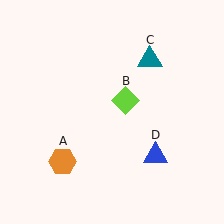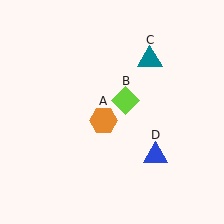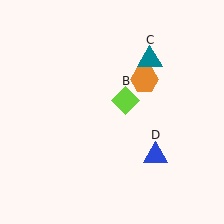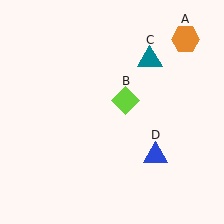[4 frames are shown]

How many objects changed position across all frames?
1 object changed position: orange hexagon (object A).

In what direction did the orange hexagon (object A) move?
The orange hexagon (object A) moved up and to the right.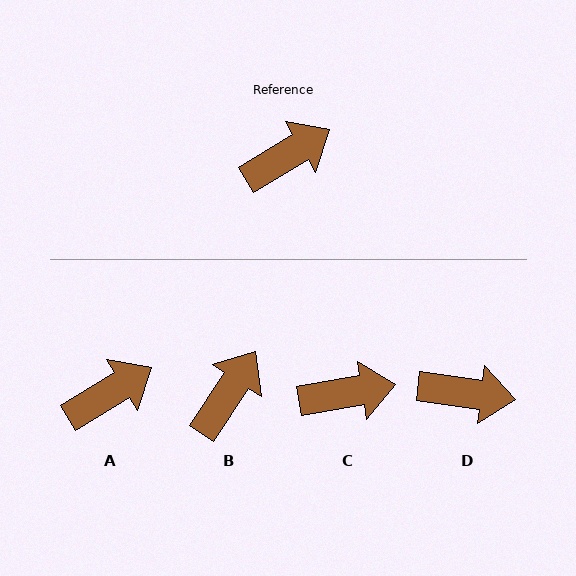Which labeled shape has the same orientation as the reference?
A.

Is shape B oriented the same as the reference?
No, it is off by about 25 degrees.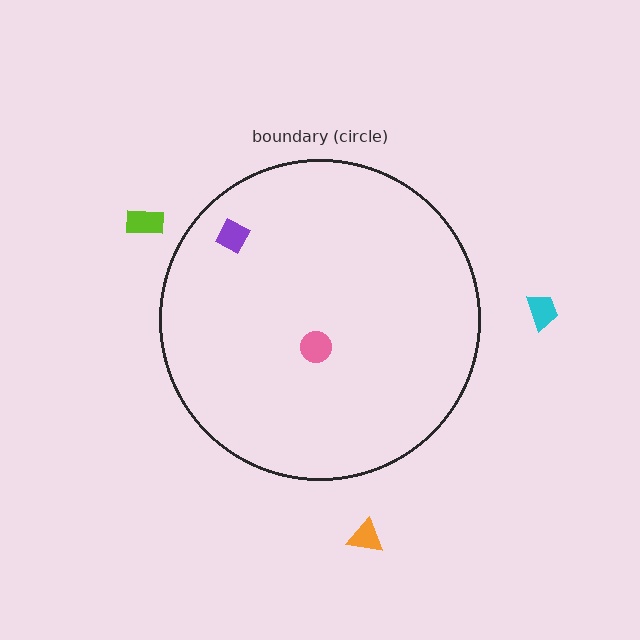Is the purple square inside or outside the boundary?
Inside.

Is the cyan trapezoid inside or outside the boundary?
Outside.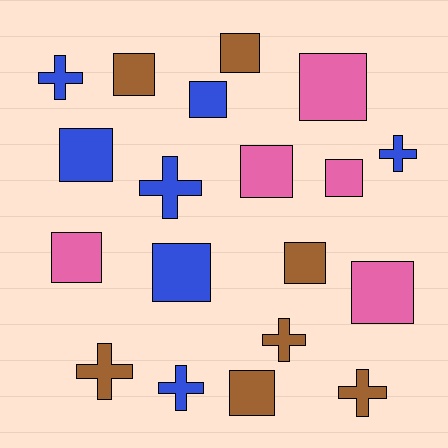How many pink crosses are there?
There are no pink crosses.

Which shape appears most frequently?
Square, with 12 objects.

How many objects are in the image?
There are 19 objects.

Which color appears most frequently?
Blue, with 7 objects.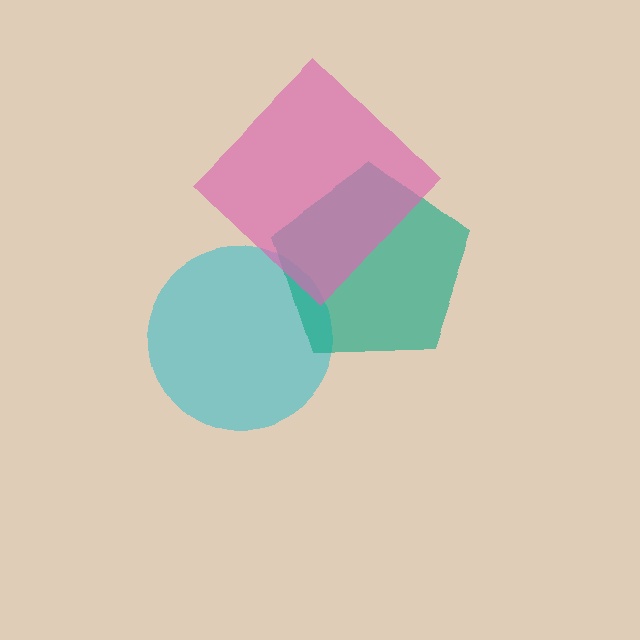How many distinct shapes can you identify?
There are 3 distinct shapes: a cyan circle, a teal pentagon, a pink diamond.